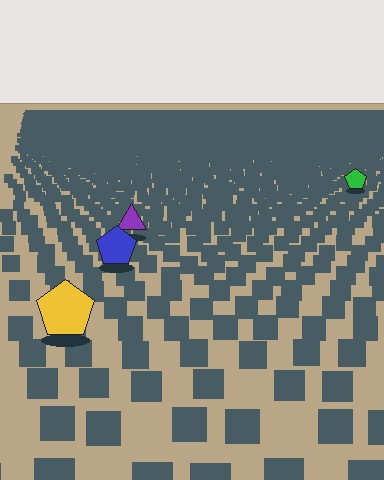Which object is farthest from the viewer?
The green pentagon is farthest from the viewer. It appears smaller and the ground texture around it is denser.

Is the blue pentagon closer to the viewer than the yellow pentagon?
No. The yellow pentagon is closer — you can tell from the texture gradient: the ground texture is coarser near it.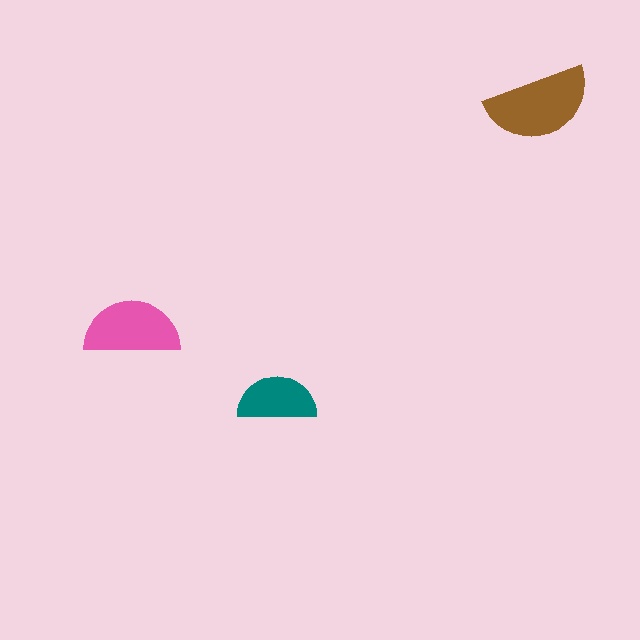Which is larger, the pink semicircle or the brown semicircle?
The brown one.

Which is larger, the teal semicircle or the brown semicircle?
The brown one.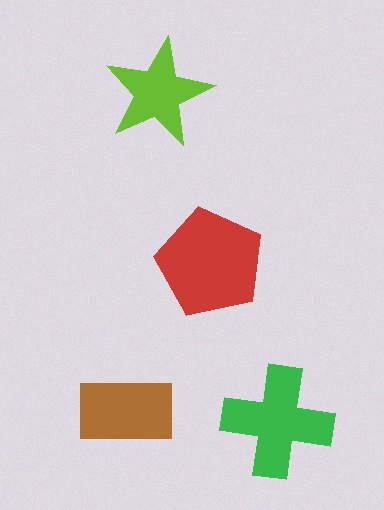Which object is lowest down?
The green cross is bottommost.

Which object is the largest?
The red pentagon.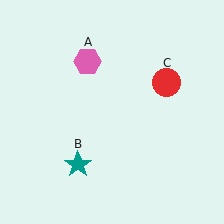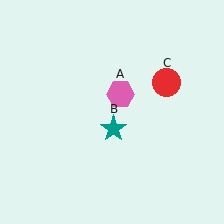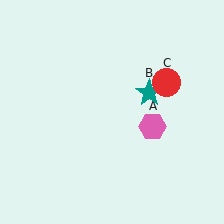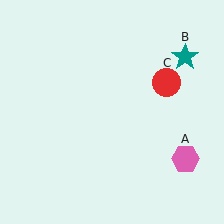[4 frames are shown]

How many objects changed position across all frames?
2 objects changed position: pink hexagon (object A), teal star (object B).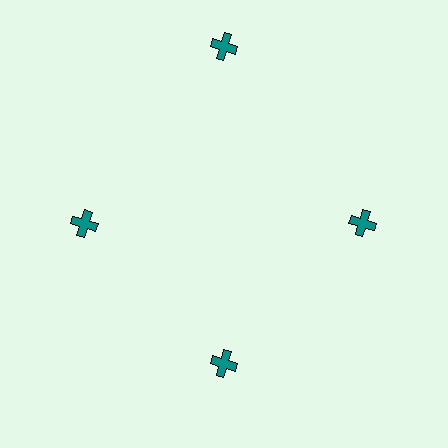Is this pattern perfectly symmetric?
No. The 4 teal crosses are arranged in a ring, but one element near the 12 o'clock position is pushed outward from the center, breaking the 4-fold rotational symmetry.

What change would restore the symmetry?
The symmetry would be restored by moving it inward, back onto the ring so that all 4 crosses sit at equal angles and equal distance from the center.